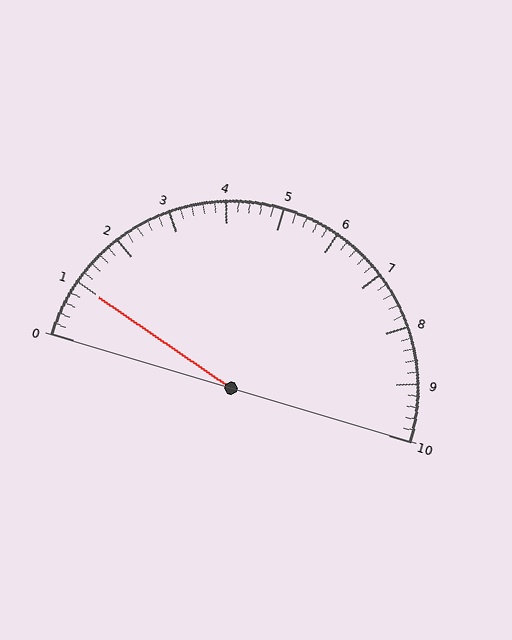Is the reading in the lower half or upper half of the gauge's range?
The reading is in the lower half of the range (0 to 10).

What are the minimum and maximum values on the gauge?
The gauge ranges from 0 to 10.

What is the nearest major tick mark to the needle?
The nearest major tick mark is 1.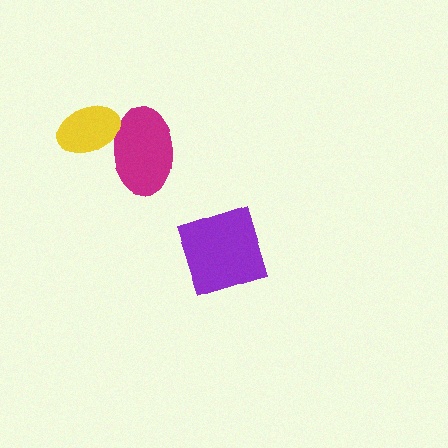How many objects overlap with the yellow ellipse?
1 object overlaps with the yellow ellipse.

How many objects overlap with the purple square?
0 objects overlap with the purple square.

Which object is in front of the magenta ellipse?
The yellow ellipse is in front of the magenta ellipse.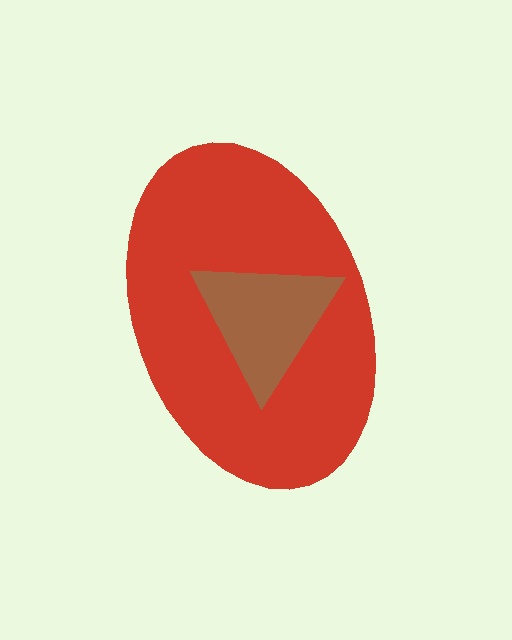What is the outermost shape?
The red ellipse.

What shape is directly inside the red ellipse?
The brown triangle.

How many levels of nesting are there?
2.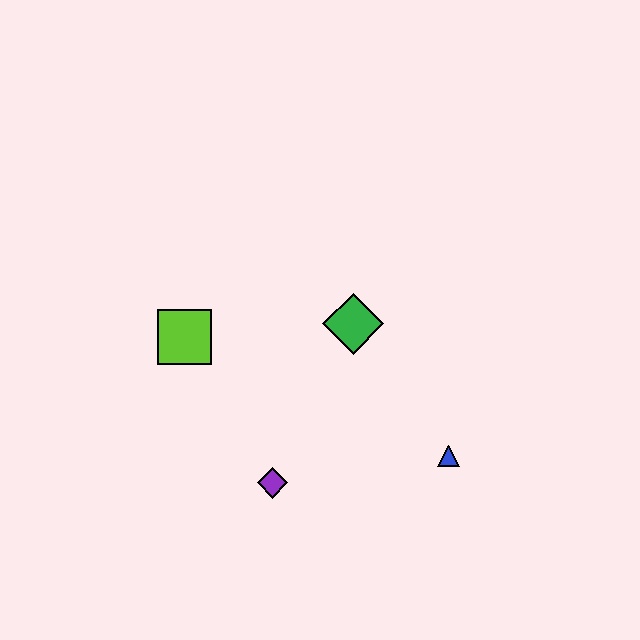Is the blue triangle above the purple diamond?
Yes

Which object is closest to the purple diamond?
The lime square is closest to the purple diamond.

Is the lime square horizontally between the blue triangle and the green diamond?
No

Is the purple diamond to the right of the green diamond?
No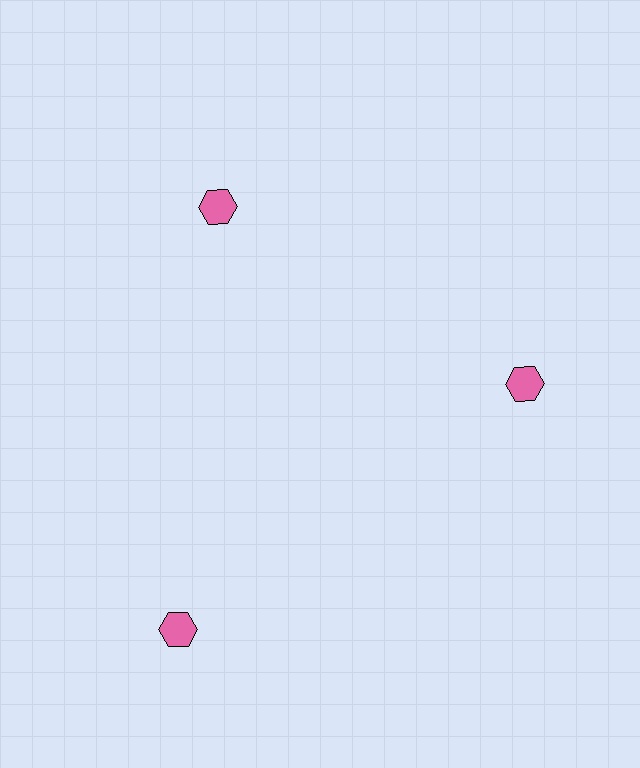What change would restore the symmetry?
The symmetry would be restored by moving it inward, back onto the ring so that all 3 hexagons sit at equal angles and equal distance from the center.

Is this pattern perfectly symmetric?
No. The 3 pink hexagons are arranged in a ring, but one element near the 7 o'clock position is pushed outward from the center, breaking the 3-fold rotational symmetry.